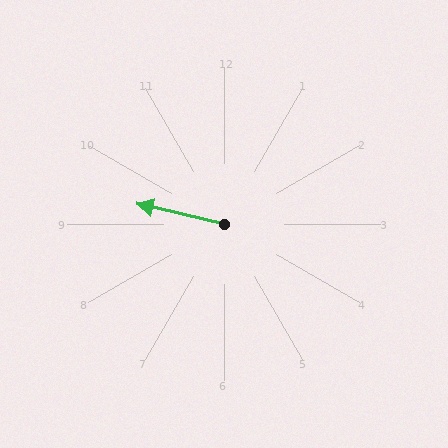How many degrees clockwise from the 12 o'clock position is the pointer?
Approximately 283 degrees.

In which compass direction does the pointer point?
West.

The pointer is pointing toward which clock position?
Roughly 9 o'clock.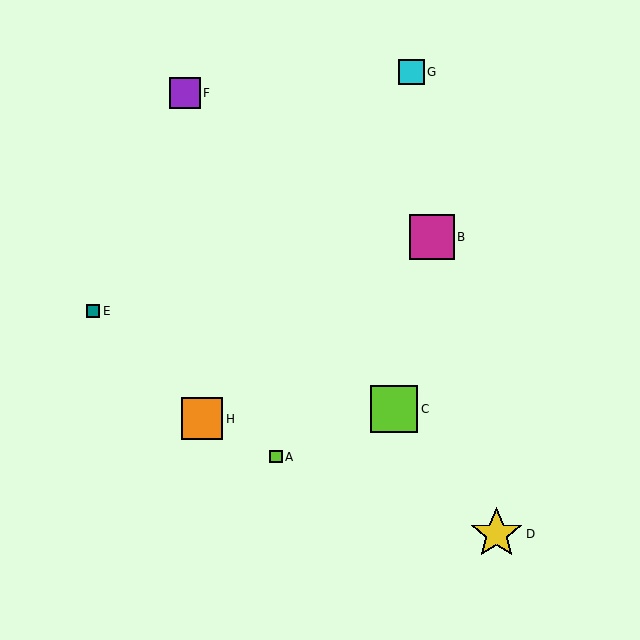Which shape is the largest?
The yellow star (labeled D) is the largest.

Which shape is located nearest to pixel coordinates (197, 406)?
The orange square (labeled H) at (202, 419) is nearest to that location.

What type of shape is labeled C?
Shape C is a lime square.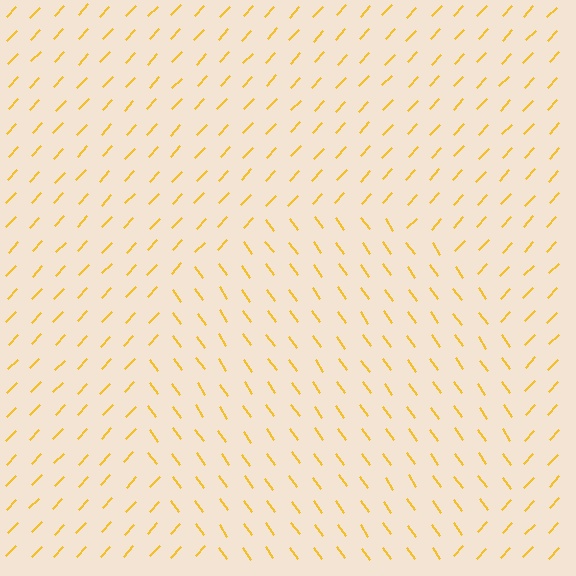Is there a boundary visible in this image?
Yes, there is a texture boundary formed by a change in line orientation.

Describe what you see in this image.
The image is filled with small yellow line segments. A circle region in the image has lines oriented differently from the surrounding lines, creating a visible texture boundary.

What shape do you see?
I see a circle.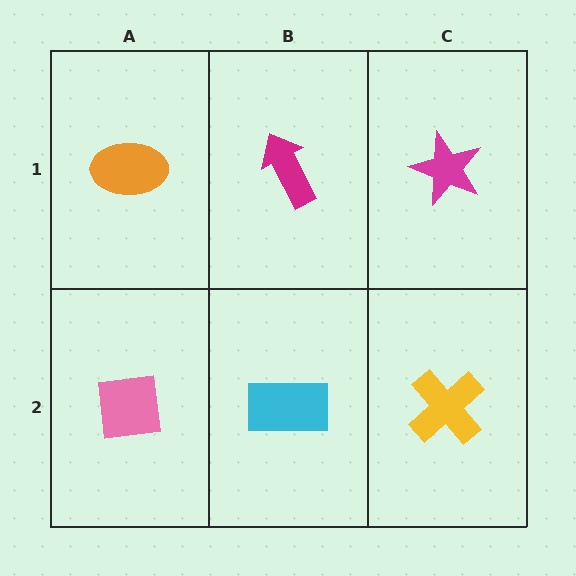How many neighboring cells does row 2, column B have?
3.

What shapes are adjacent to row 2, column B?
A magenta arrow (row 1, column B), a pink square (row 2, column A), a yellow cross (row 2, column C).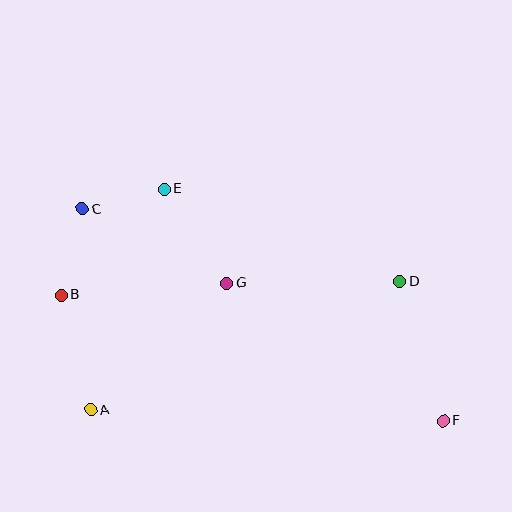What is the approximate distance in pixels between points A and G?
The distance between A and G is approximately 186 pixels.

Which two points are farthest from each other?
Points C and F are farthest from each other.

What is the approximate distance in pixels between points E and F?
The distance between E and F is approximately 363 pixels.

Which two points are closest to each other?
Points C and E are closest to each other.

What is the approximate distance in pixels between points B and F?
The distance between B and F is approximately 403 pixels.